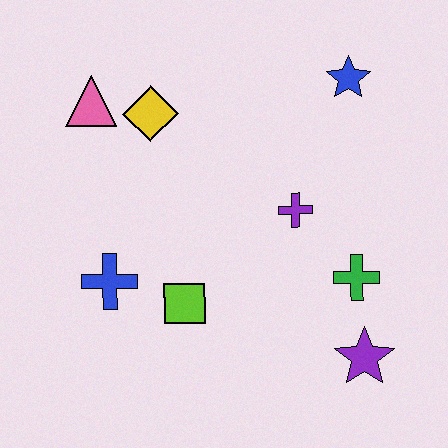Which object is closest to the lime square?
The blue cross is closest to the lime square.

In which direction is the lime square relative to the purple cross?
The lime square is to the left of the purple cross.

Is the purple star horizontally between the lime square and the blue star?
No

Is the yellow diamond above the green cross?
Yes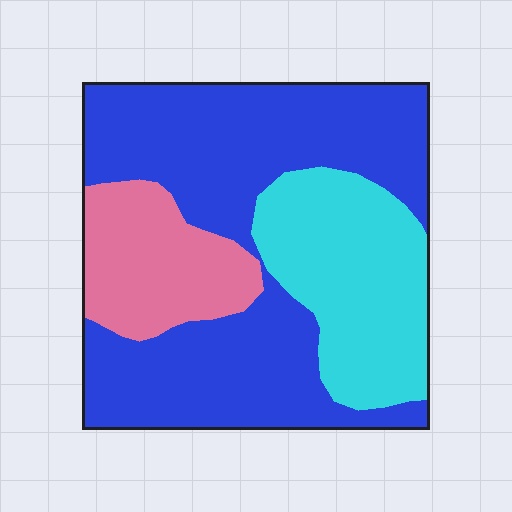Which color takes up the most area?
Blue, at roughly 55%.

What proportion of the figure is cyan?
Cyan takes up between a sixth and a third of the figure.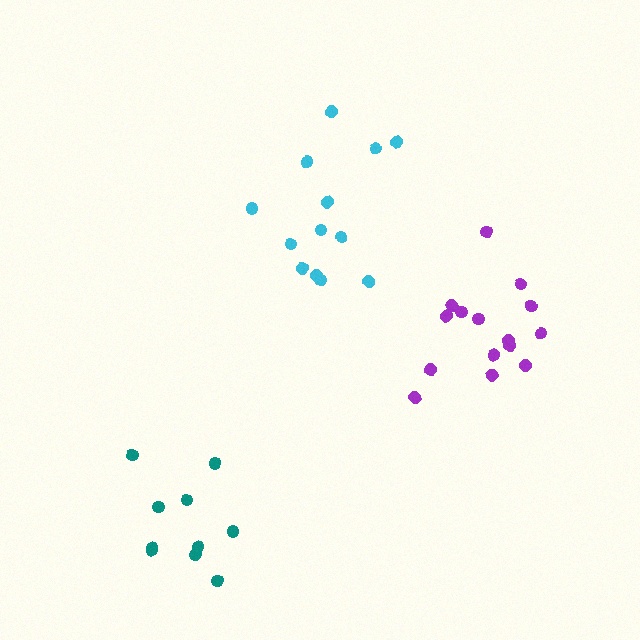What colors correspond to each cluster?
The clusters are colored: purple, cyan, teal.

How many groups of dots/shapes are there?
There are 3 groups.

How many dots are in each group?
Group 1: 15 dots, Group 2: 13 dots, Group 3: 10 dots (38 total).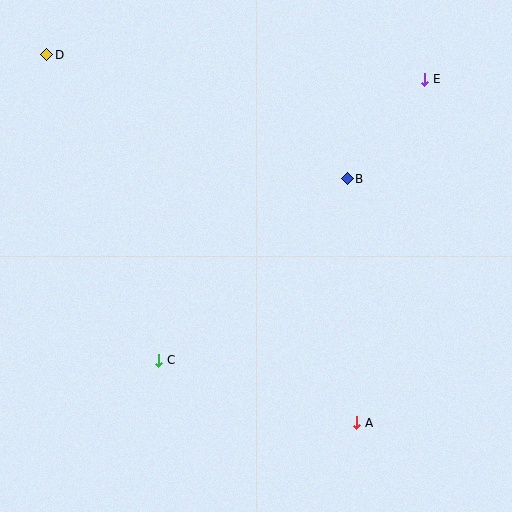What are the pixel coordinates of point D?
Point D is at (47, 55).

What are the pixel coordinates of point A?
Point A is at (357, 423).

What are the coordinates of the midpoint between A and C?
The midpoint between A and C is at (258, 391).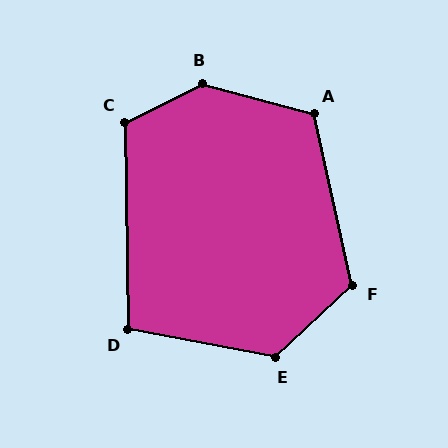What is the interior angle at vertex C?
Approximately 116 degrees (obtuse).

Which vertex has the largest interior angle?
B, at approximately 138 degrees.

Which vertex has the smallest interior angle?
D, at approximately 102 degrees.